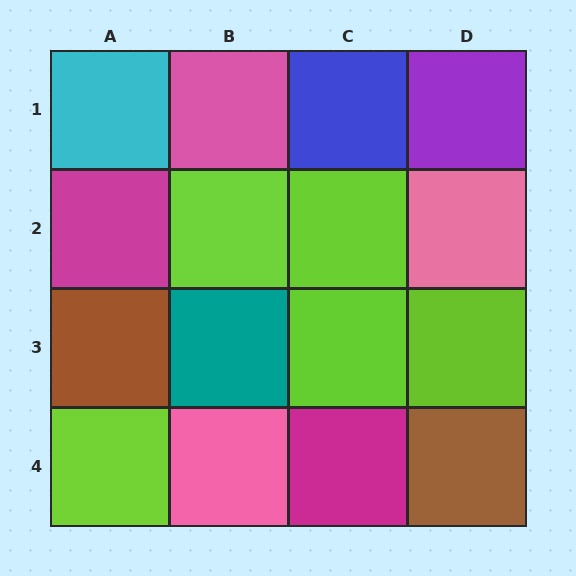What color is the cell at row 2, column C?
Lime.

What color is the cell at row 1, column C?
Blue.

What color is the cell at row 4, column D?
Brown.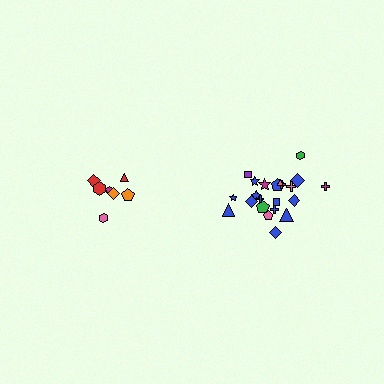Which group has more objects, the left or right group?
The right group.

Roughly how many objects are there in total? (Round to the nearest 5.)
Roughly 30 objects in total.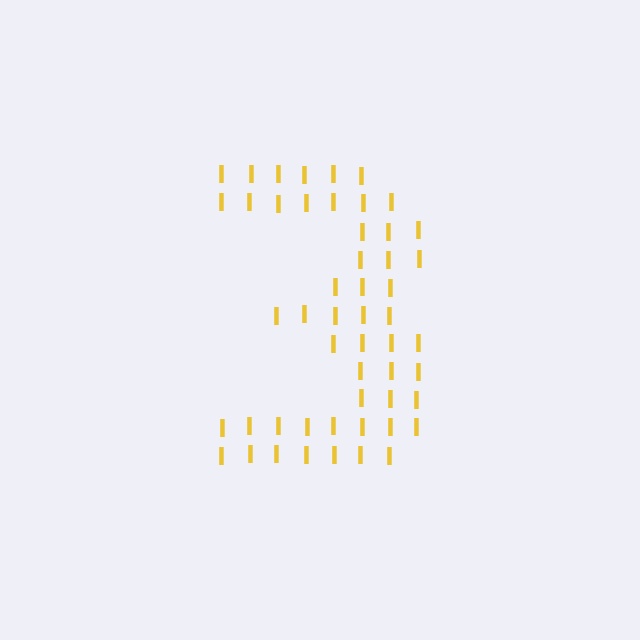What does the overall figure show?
The overall figure shows the digit 3.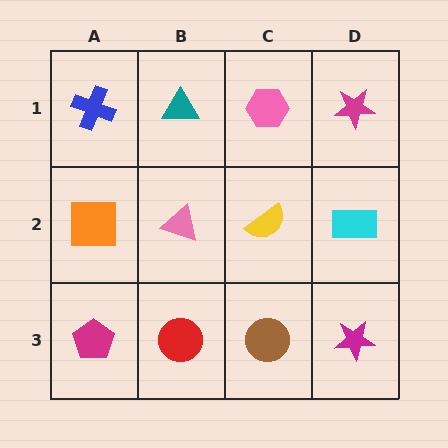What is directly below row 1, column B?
A pink triangle.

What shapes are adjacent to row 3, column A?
An orange square (row 2, column A), a red circle (row 3, column B).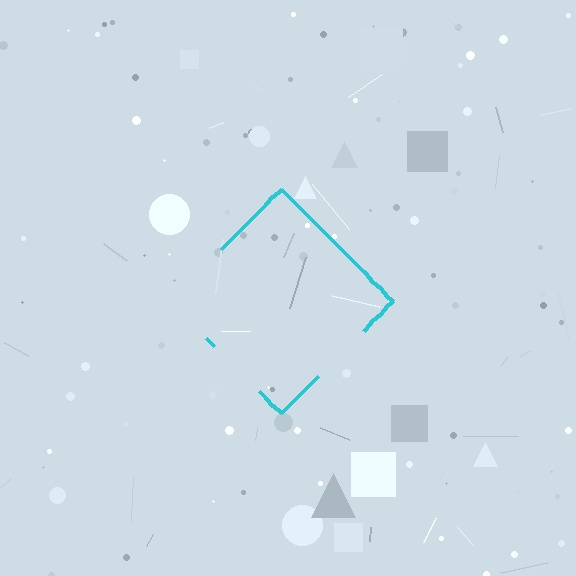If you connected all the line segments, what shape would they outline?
They would outline a diamond.